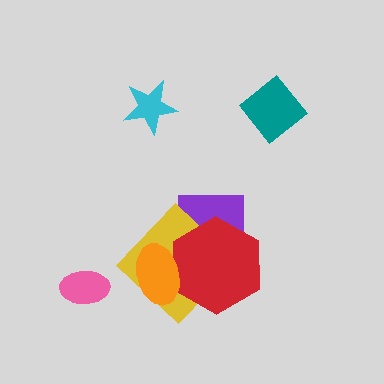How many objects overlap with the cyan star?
0 objects overlap with the cyan star.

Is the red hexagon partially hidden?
Yes, it is partially covered by another shape.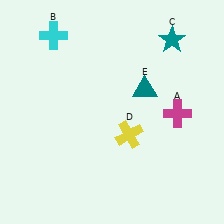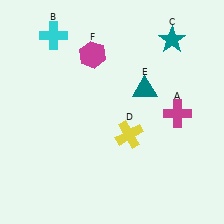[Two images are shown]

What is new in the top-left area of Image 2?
A magenta hexagon (F) was added in the top-left area of Image 2.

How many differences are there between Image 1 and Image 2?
There is 1 difference between the two images.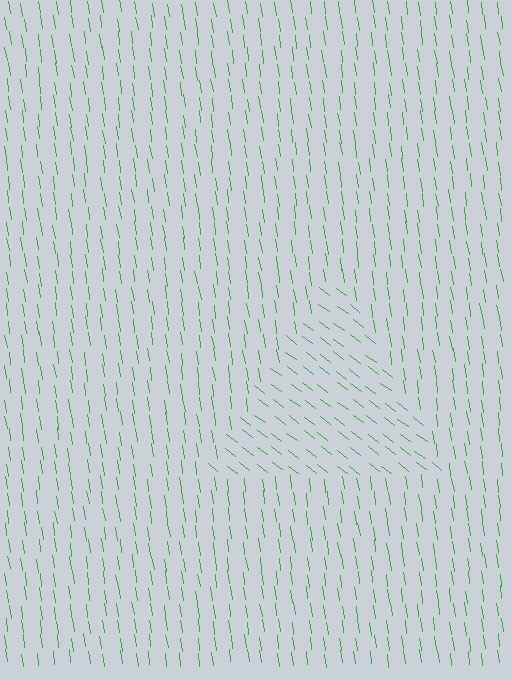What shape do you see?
I see a triangle.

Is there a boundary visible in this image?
Yes, there is a texture boundary formed by a change in line orientation.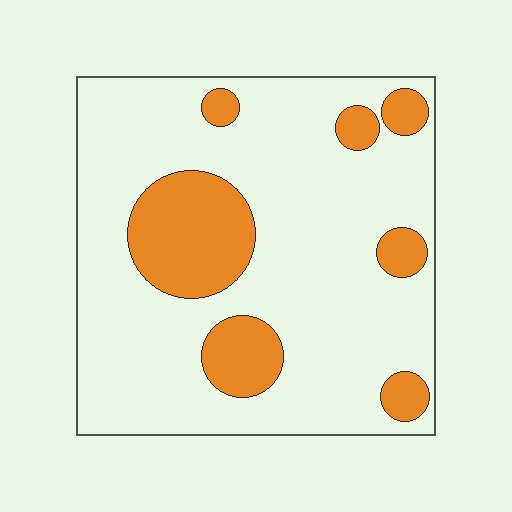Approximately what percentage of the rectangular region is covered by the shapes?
Approximately 20%.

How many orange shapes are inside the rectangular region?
7.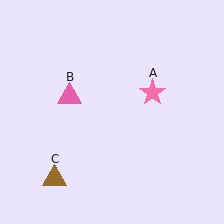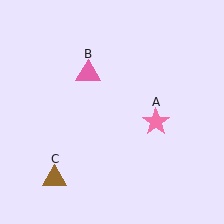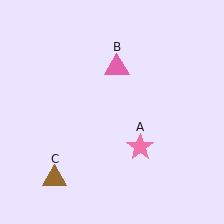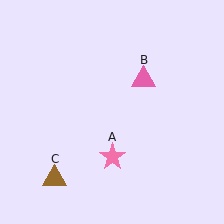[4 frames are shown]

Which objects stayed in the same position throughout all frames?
Brown triangle (object C) remained stationary.